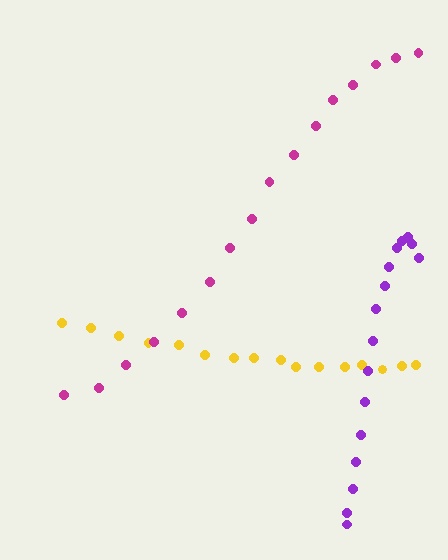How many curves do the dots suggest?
There are 3 distinct paths.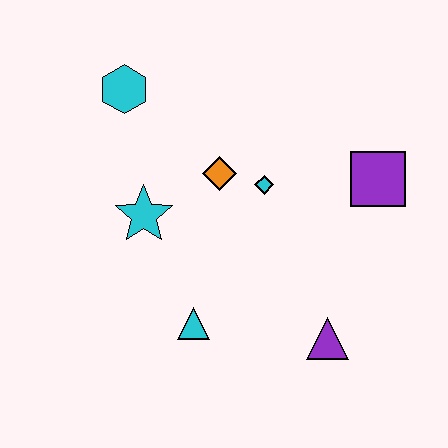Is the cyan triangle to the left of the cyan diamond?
Yes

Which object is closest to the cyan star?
The orange diamond is closest to the cyan star.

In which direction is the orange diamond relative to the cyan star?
The orange diamond is to the right of the cyan star.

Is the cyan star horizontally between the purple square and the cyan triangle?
No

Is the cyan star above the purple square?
No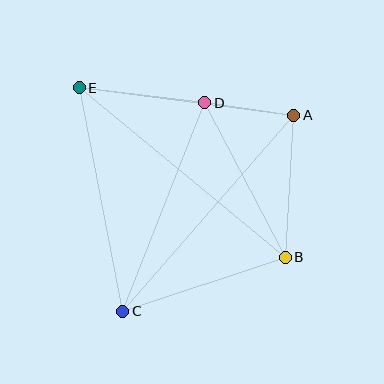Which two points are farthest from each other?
Points B and E are farthest from each other.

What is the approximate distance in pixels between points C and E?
The distance between C and E is approximately 228 pixels.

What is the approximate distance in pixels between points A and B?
The distance between A and B is approximately 142 pixels.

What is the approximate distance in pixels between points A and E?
The distance between A and E is approximately 216 pixels.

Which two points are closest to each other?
Points A and D are closest to each other.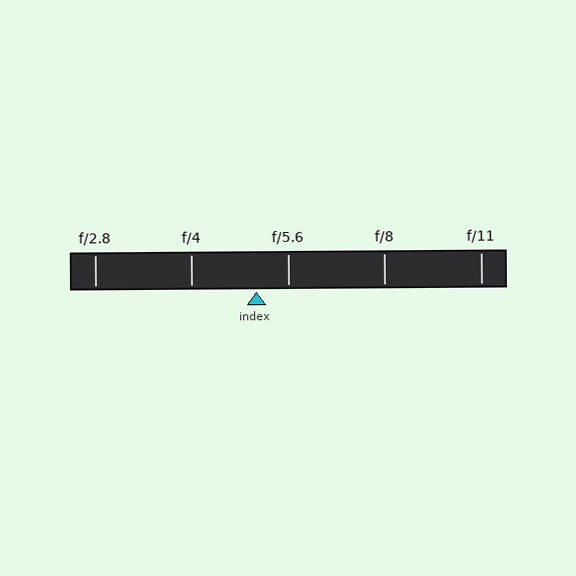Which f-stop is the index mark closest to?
The index mark is closest to f/5.6.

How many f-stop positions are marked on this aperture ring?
There are 5 f-stop positions marked.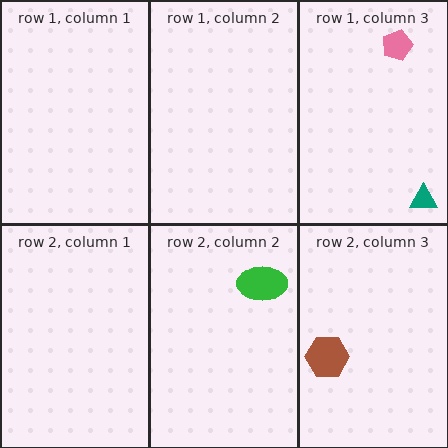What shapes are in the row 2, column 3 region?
The brown hexagon.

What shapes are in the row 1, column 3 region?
The teal triangle, the pink pentagon.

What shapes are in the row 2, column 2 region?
The green ellipse.